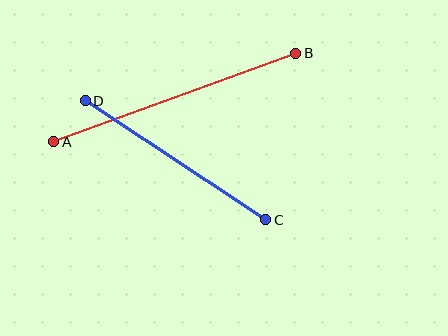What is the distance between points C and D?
The distance is approximately 216 pixels.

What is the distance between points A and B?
The distance is approximately 258 pixels.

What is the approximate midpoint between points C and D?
The midpoint is at approximately (175, 160) pixels.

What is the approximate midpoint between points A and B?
The midpoint is at approximately (175, 97) pixels.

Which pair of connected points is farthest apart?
Points A and B are farthest apart.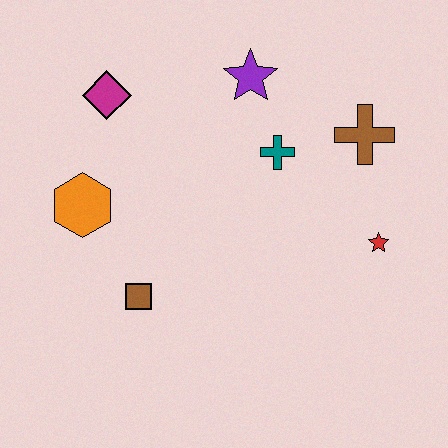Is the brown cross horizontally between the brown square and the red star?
Yes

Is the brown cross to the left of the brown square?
No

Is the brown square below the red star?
Yes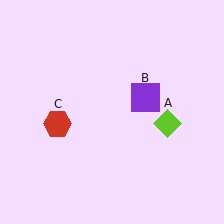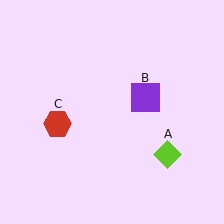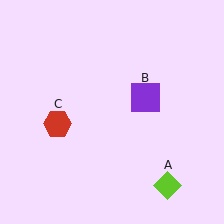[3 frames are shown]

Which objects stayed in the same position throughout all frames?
Purple square (object B) and red hexagon (object C) remained stationary.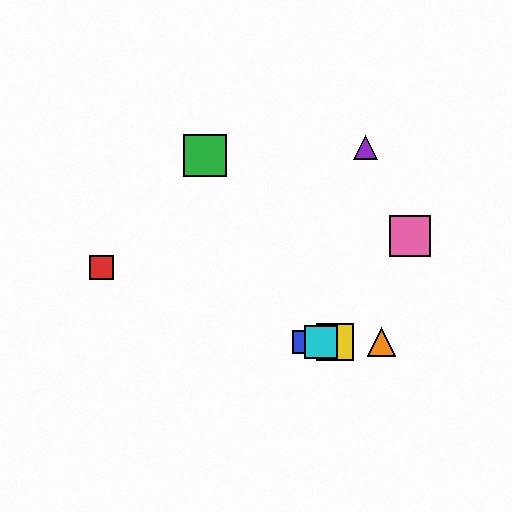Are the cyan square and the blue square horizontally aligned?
Yes, both are at y≈342.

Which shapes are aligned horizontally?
The blue square, the yellow square, the orange triangle, the cyan square are aligned horizontally.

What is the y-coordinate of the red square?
The red square is at y≈267.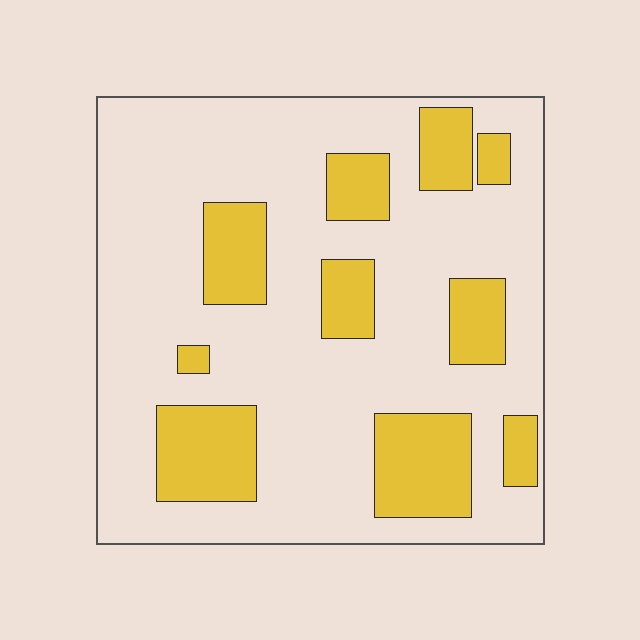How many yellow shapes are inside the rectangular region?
10.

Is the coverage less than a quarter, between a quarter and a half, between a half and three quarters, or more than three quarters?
Less than a quarter.